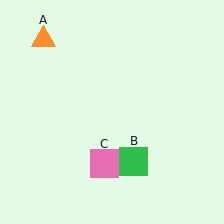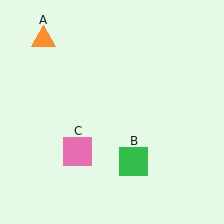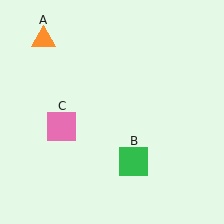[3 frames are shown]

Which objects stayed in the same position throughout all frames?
Orange triangle (object A) and green square (object B) remained stationary.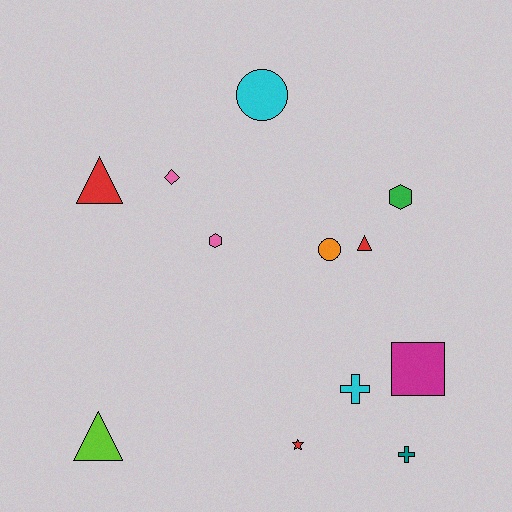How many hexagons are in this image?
There are 2 hexagons.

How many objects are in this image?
There are 12 objects.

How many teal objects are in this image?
There is 1 teal object.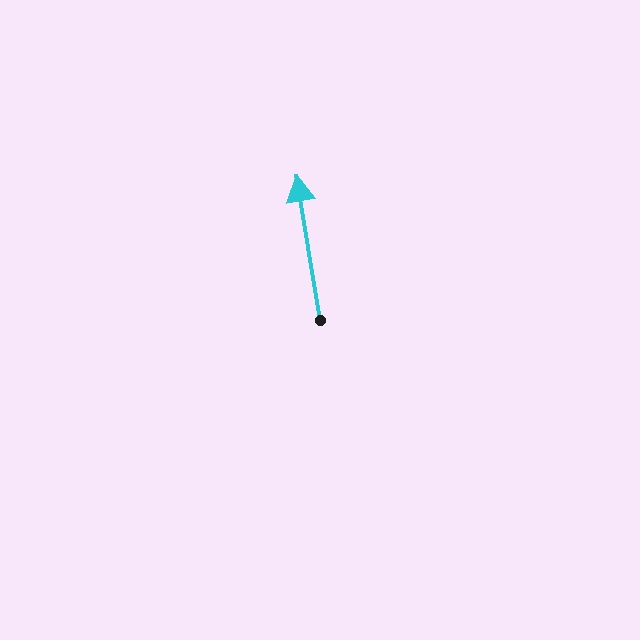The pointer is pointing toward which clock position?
Roughly 12 o'clock.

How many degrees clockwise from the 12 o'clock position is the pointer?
Approximately 351 degrees.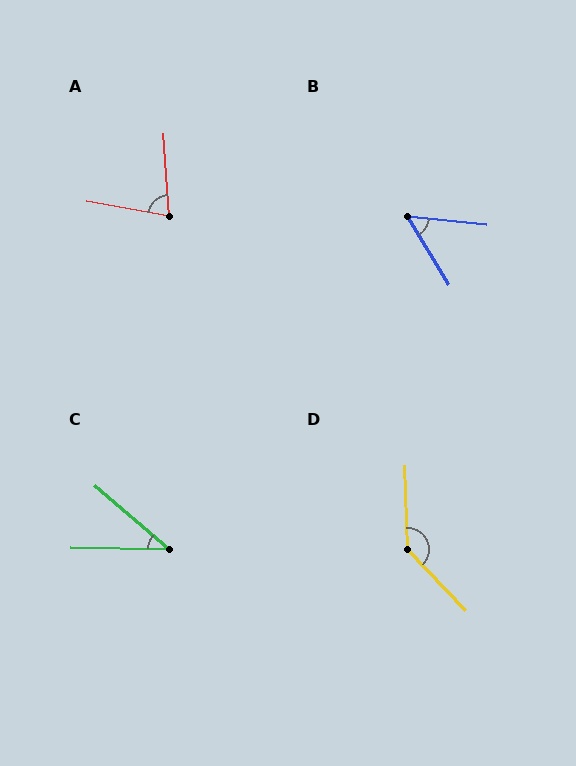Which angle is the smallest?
C, at approximately 40 degrees.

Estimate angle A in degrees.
Approximately 75 degrees.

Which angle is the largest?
D, at approximately 138 degrees.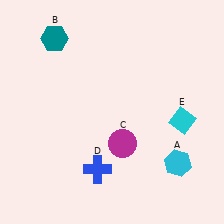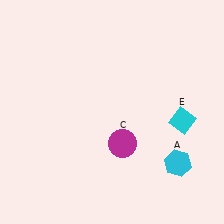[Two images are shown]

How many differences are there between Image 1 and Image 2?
There are 2 differences between the two images.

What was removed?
The teal hexagon (B), the blue cross (D) were removed in Image 2.